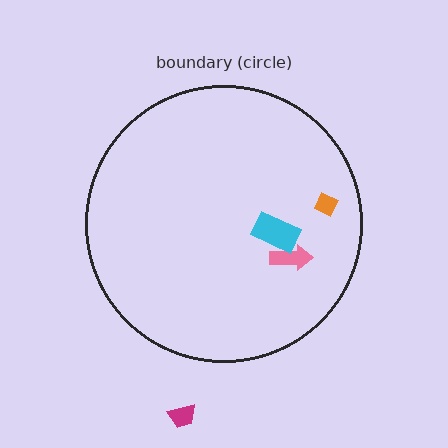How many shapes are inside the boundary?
3 inside, 1 outside.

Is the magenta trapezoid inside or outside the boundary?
Outside.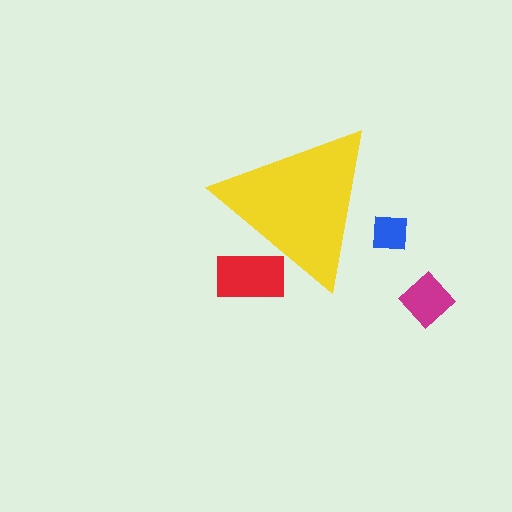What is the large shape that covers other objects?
A yellow triangle.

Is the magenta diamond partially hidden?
No, the magenta diamond is fully visible.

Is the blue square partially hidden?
Yes, the blue square is partially hidden behind the yellow triangle.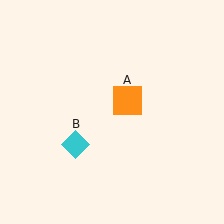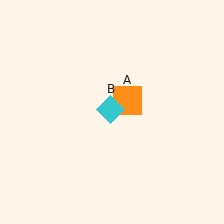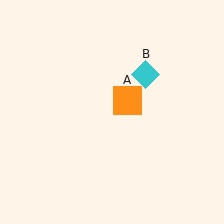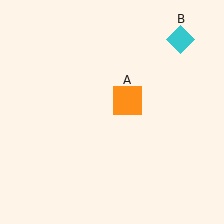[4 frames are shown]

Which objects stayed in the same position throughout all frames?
Orange square (object A) remained stationary.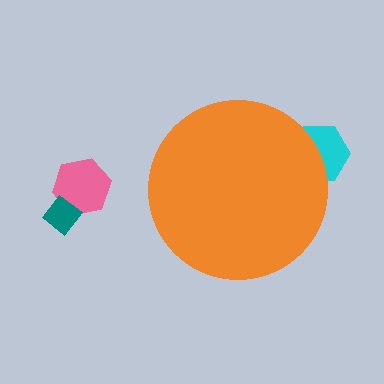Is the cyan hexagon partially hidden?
Yes, the cyan hexagon is partially hidden behind the orange circle.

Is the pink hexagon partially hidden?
No, the pink hexagon is fully visible.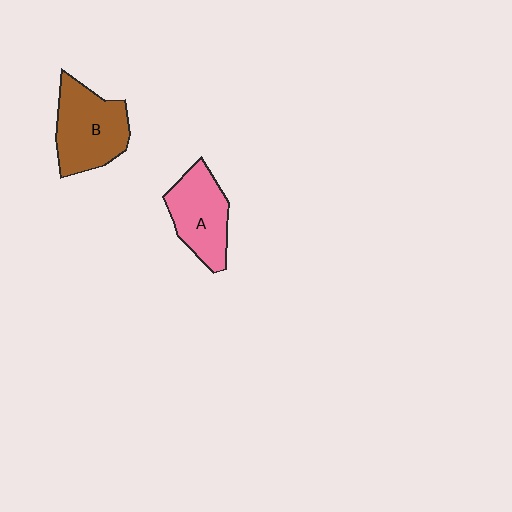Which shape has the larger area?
Shape B (brown).